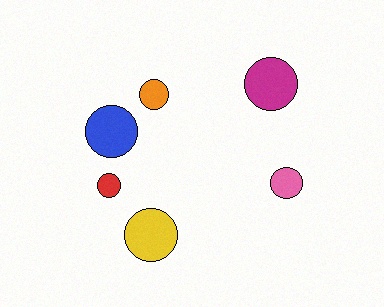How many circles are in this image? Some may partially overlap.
There are 6 circles.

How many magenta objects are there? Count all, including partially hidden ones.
There is 1 magenta object.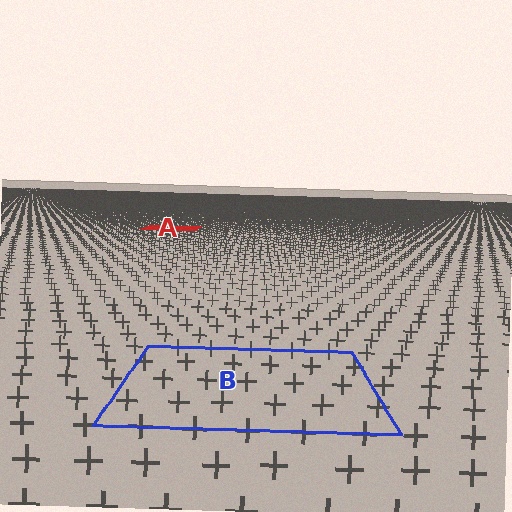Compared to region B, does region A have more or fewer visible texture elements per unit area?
Region A has more texture elements per unit area — they are packed more densely because it is farther away.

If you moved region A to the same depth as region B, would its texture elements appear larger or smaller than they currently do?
They would appear larger. At a closer depth, the same texture elements are projected at a bigger on-screen size.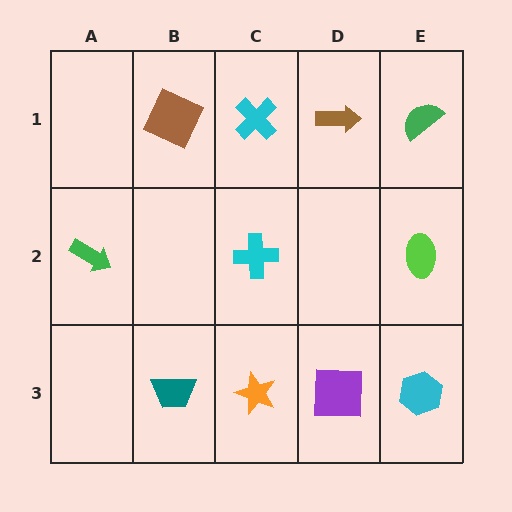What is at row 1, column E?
A green semicircle.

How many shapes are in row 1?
4 shapes.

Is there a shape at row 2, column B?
No, that cell is empty.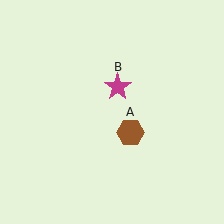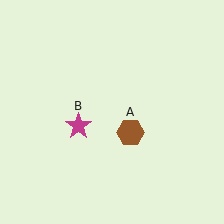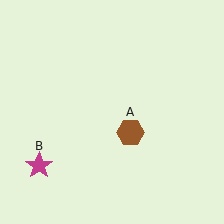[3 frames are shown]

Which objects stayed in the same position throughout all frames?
Brown hexagon (object A) remained stationary.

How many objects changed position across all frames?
1 object changed position: magenta star (object B).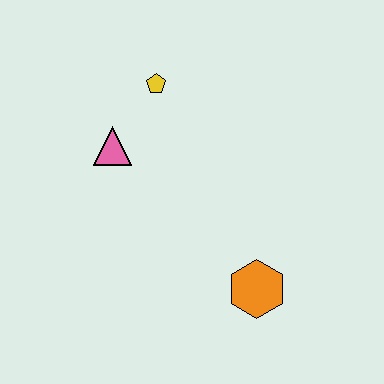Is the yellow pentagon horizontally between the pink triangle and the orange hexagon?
Yes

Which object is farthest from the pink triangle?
The orange hexagon is farthest from the pink triangle.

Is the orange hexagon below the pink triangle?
Yes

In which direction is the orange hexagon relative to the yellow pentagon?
The orange hexagon is below the yellow pentagon.